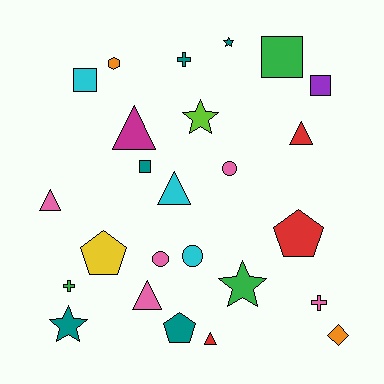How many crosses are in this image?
There are 3 crosses.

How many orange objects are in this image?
There are 2 orange objects.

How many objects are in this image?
There are 25 objects.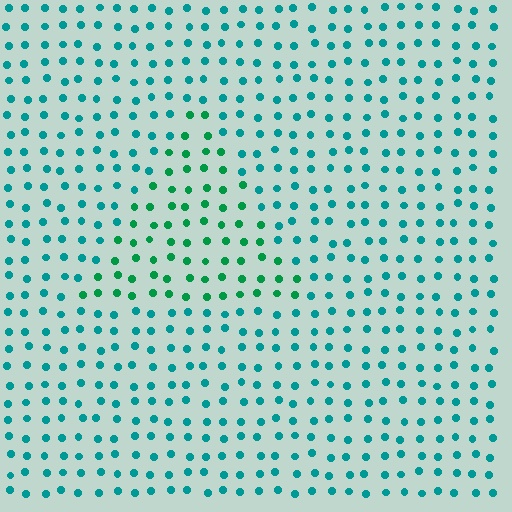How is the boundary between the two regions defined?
The boundary is defined purely by a slight shift in hue (about 32 degrees). Spacing, size, and orientation are identical on both sides.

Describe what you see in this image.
The image is filled with small teal elements in a uniform arrangement. A triangle-shaped region is visible where the elements are tinted to a slightly different hue, forming a subtle color boundary.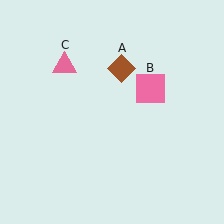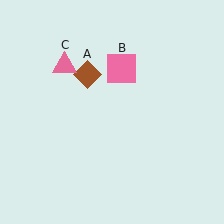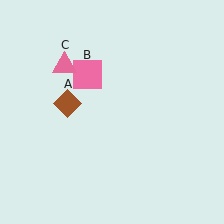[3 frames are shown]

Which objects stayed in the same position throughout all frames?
Pink triangle (object C) remained stationary.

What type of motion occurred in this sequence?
The brown diamond (object A), pink square (object B) rotated counterclockwise around the center of the scene.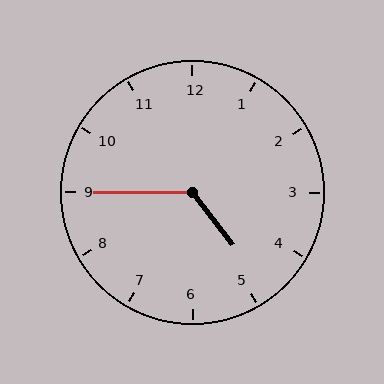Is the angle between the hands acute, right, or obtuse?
It is obtuse.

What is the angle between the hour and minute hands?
Approximately 128 degrees.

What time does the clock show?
4:45.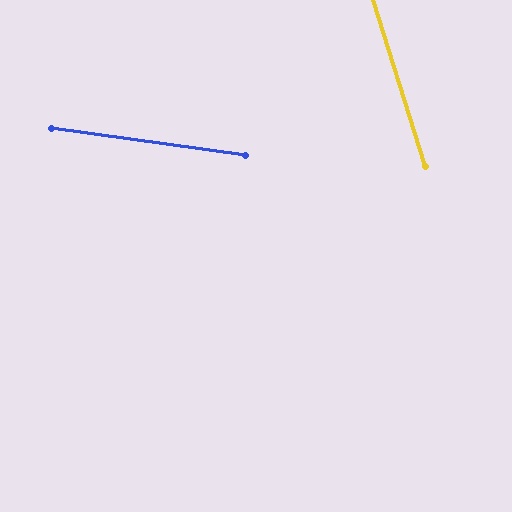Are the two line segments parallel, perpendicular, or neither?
Neither parallel nor perpendicular — they differ by about 65°.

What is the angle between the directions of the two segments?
Approximately 65 degrees.